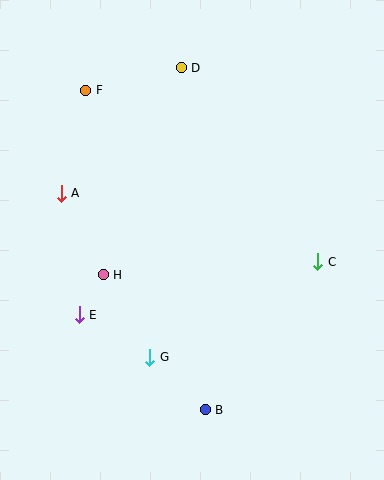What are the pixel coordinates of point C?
Point C is at (318, 262).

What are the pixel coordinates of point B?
Point B is at (205, 410).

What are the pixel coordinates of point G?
Point G is at (150, 357).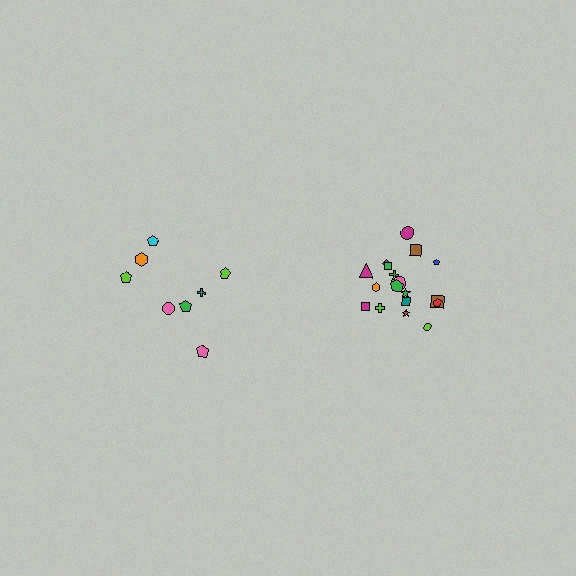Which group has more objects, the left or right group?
The right group.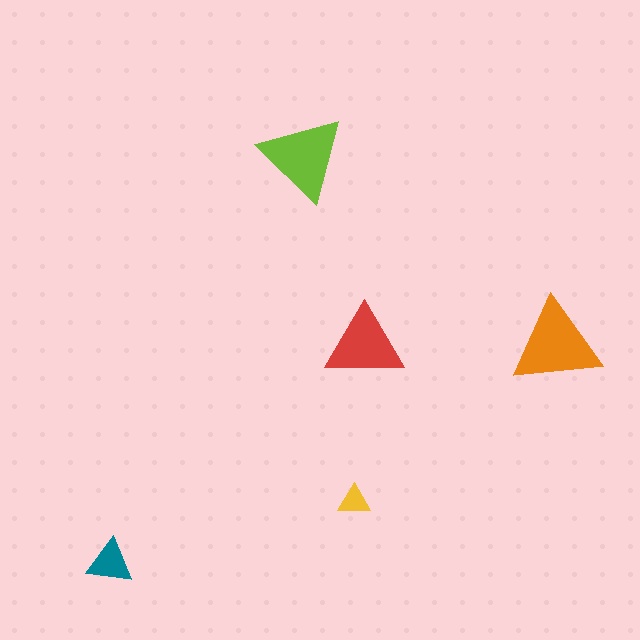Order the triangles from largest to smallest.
the orange one, the lime one, the red one, the teal one, the yellow one.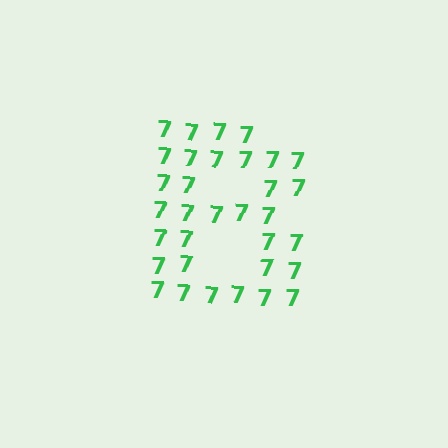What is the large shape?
The large shape is the letter B.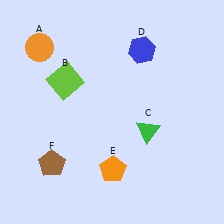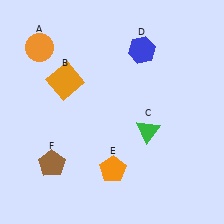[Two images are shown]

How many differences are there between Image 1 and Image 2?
There is 1 difference between the two images.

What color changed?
The square (B) changed from lime in Image 1 to orange in Image 2.